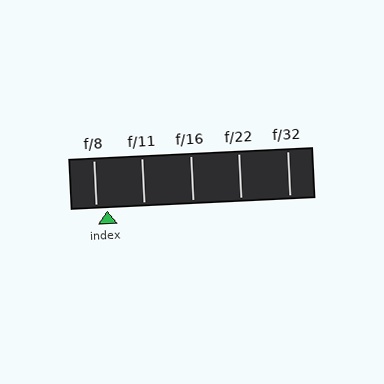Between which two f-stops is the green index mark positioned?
The index mark is between f/8 and f/11.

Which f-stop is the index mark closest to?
The index mark is closest to f/8.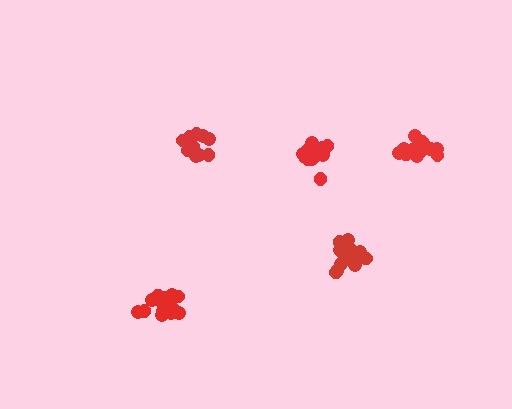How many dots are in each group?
Group 1: 16 dots, Group 2: 15 dots, Group 3: 14 dots, Group 4: 16 dots, Group 5: 13 dots (74 total).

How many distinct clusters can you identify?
There are 5 distinct clusters.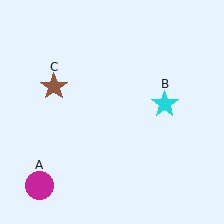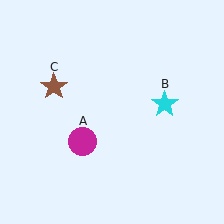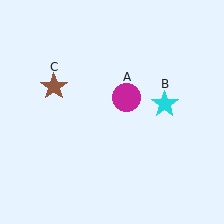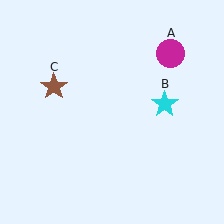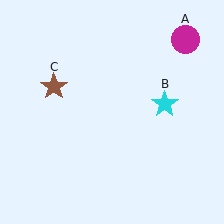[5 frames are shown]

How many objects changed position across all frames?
1 object changed position: magenta circle (object A).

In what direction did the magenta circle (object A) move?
The magenta circle (object A) moved up and to the right.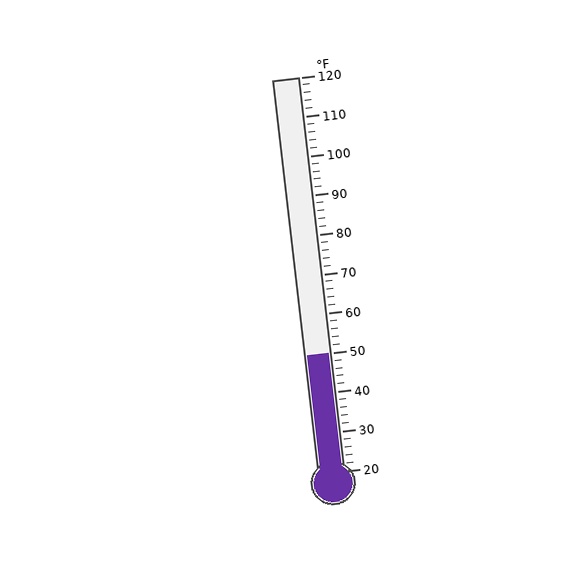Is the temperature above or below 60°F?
The temperature is below 60°F.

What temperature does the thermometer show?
The thermometer shows approximately 50°F.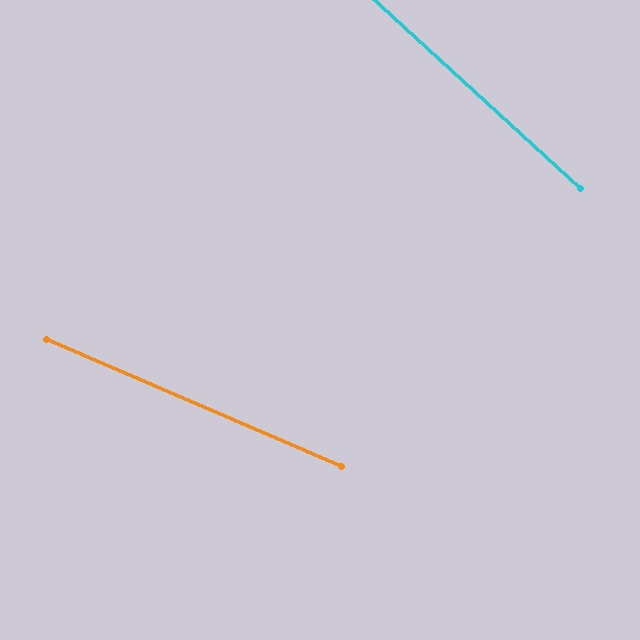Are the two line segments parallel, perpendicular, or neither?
Neither parallel nor perpendicular — they differ by about 19°.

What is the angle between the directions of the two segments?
Approximately 19 degrees.